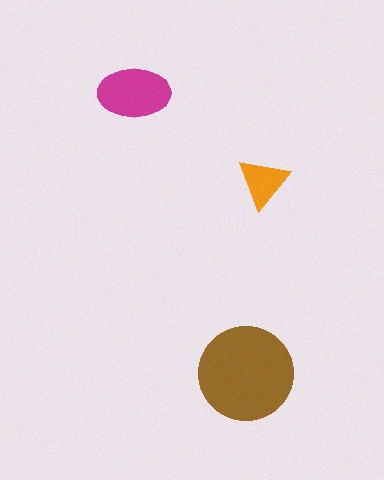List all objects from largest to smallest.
The brown circle, the magenta ellipse, the orange triangle.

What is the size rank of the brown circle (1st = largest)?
1st.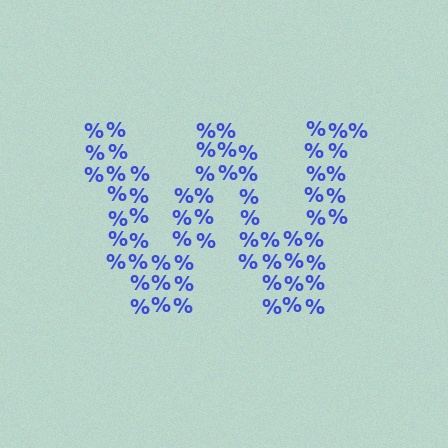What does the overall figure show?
The overall figure shows the letter W.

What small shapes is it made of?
It is made of small percent signs.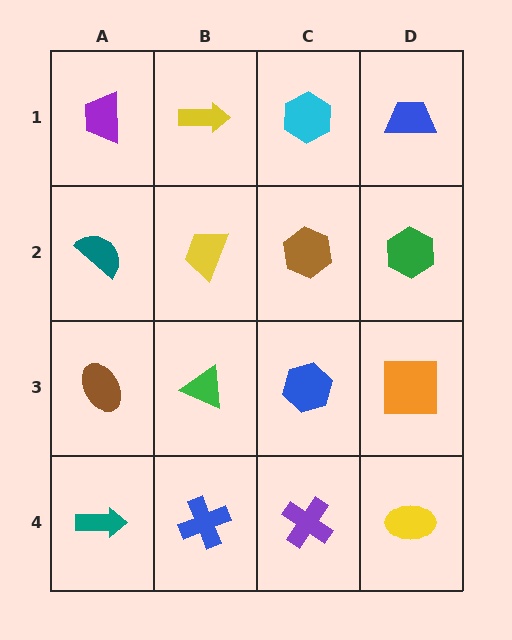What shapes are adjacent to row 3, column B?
A yellow trapezoid (row 2, column B), a blue cross (row 4, column B), a brown ellipse (row 3, column A), a blue hexagon (row 3, column C).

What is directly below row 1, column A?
A teal semicircle.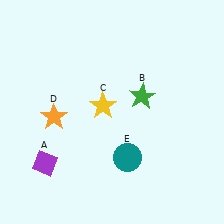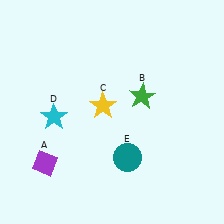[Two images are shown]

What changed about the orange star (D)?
In Image 1, D is orange. In Image 2, it changed to cyan.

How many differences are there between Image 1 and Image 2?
There is 1 difference between the two images.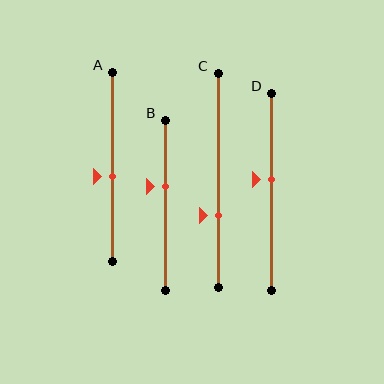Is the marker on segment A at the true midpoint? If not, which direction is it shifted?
No, the marker on segment A is shifted downward by about 5% of the segment length.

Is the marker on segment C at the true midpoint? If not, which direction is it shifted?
No, the marker on segment C is shifted downward by about 16% of the segment length.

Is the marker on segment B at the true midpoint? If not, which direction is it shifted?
No, the marker on segment B is shifted upward by about 11% of the segment length.